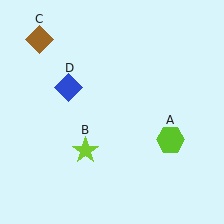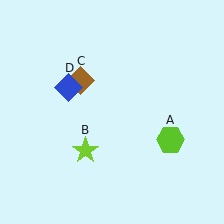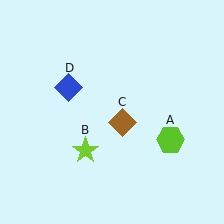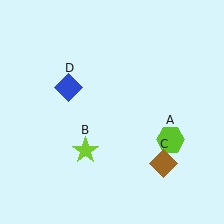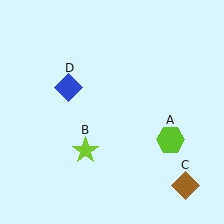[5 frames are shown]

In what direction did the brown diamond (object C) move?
The brown diamond (object C) moved down and to the right.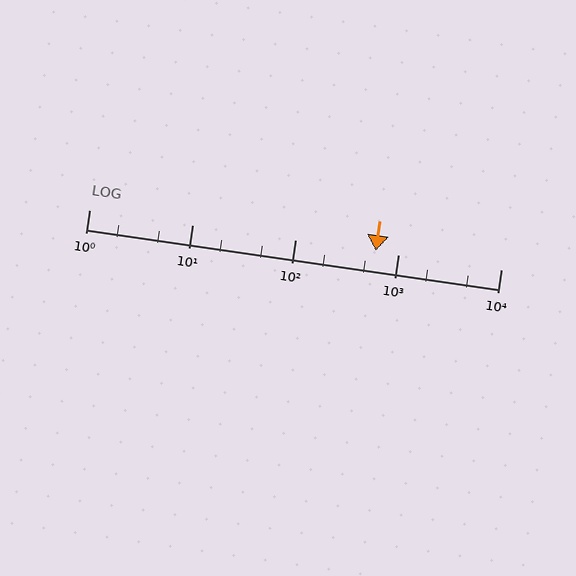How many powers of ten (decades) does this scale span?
The scale spans 4 decades, from 1 to 10000.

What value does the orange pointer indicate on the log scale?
The pointer indicates approximately 610.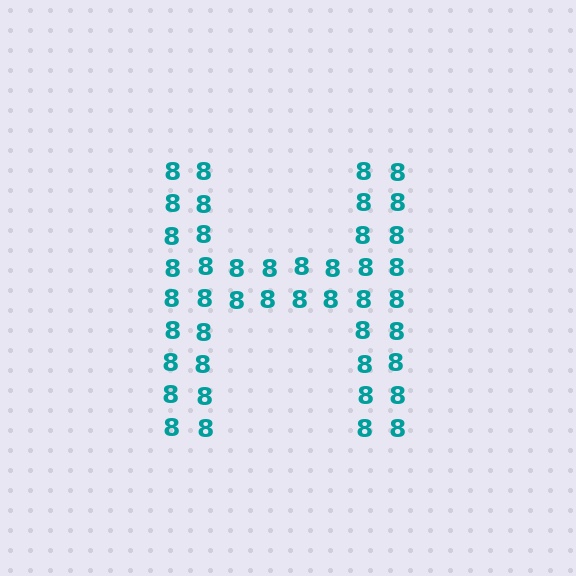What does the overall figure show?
The overall figure shows the letter H.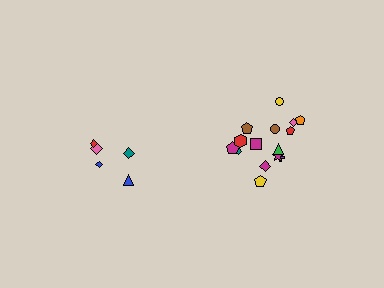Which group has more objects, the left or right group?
The right group.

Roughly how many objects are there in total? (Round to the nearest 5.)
Roughly 20 objects in total.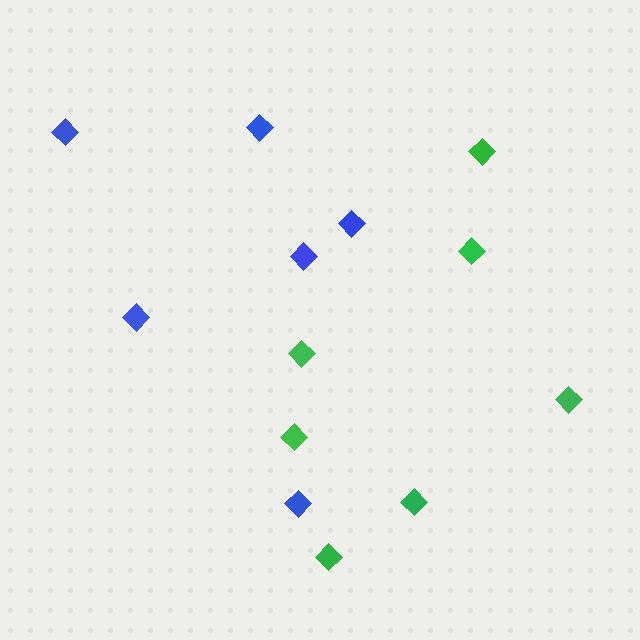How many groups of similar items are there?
There are 2 groups: one group of green diamonds (7) and one group of blue diamonds (6).